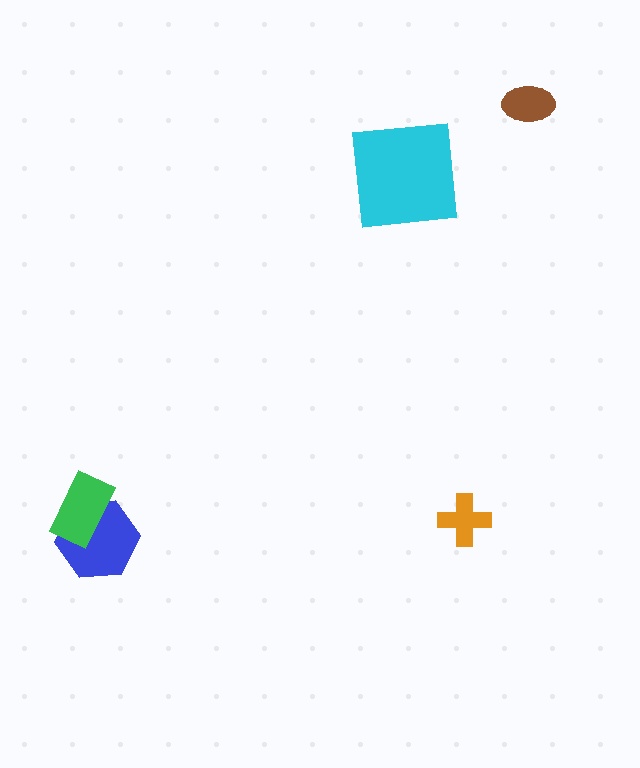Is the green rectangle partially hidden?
No, no other shape covers it.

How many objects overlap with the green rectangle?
1 object overlaps with the green rectangle.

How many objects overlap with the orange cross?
0 objects overlap with the orange cross.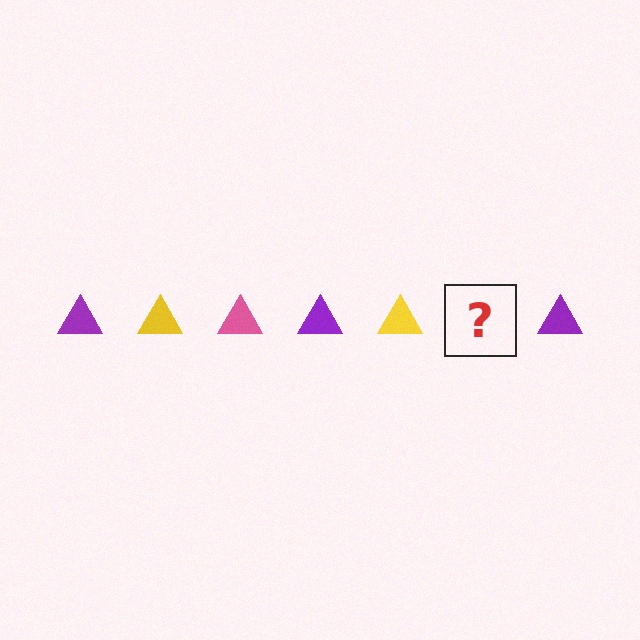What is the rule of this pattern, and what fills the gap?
The rule is that the pattern cycles through purple, yellow, pink triangles. The gap should be filled with a pink triangle.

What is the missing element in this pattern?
The missing element is a pink triangle.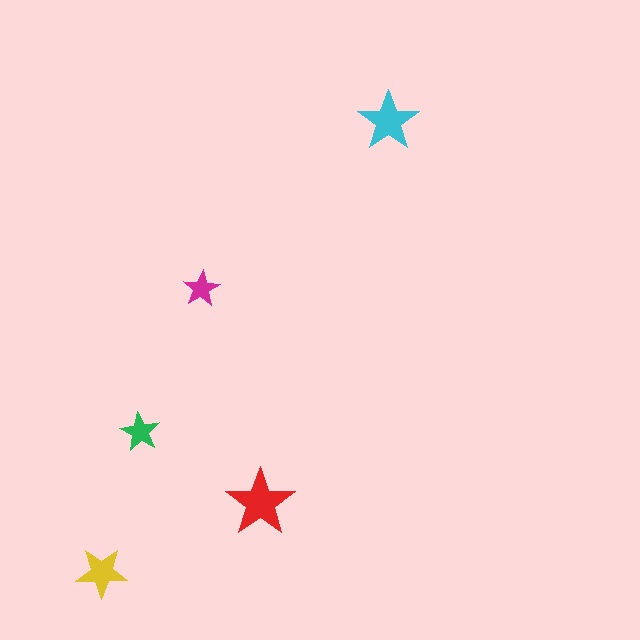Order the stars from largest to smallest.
the red one, the cyan one, the yellow one, the green one, the magenta one.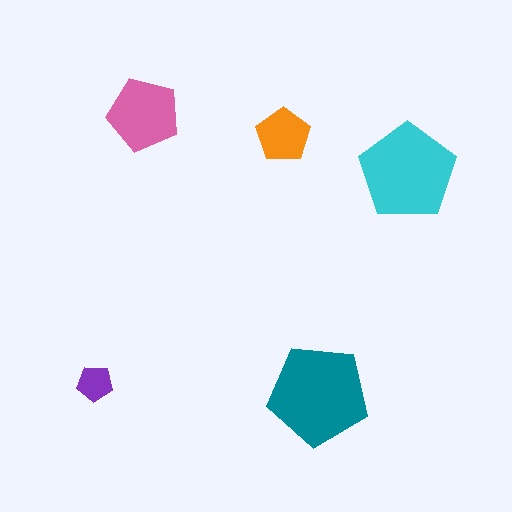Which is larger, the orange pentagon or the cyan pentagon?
The cyan one.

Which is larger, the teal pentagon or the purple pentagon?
The teal one.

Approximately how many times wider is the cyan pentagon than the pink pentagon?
About 1.5 times wider.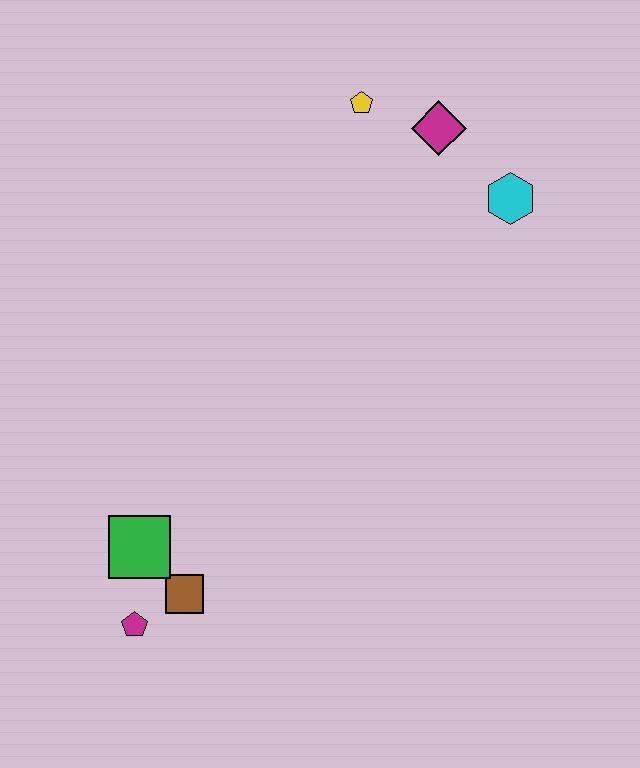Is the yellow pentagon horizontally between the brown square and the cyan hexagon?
Yes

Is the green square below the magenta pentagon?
No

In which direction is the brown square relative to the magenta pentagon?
The brown square is to the right of the magenta pentagon.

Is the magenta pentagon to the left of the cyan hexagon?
Yes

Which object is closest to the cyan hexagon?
The magenta diamond is closest to the cyan hexagon.